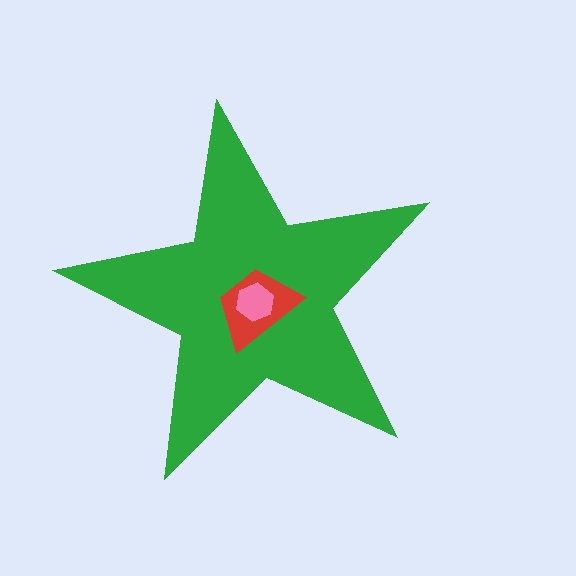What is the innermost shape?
The pink hexagon.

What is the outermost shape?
The green star.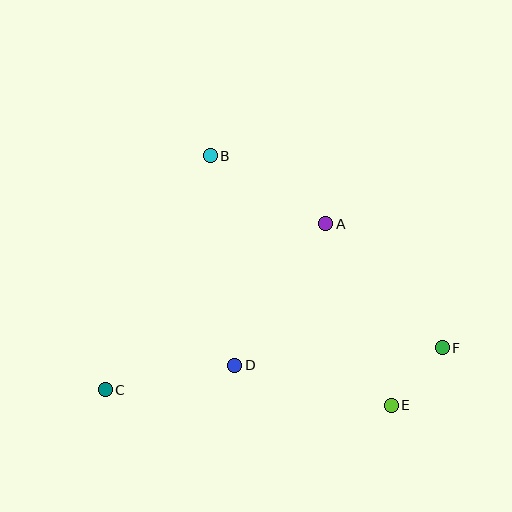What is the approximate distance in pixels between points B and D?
The distance between B and D is approximately 211 pixels.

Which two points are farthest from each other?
Points C and F are farthest from each other.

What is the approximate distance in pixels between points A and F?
The distance between A and F is approximately 170 pixels.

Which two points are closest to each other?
Points E and F are closest to each other.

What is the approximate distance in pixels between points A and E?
The distance between A and E is approximately 193 pixels.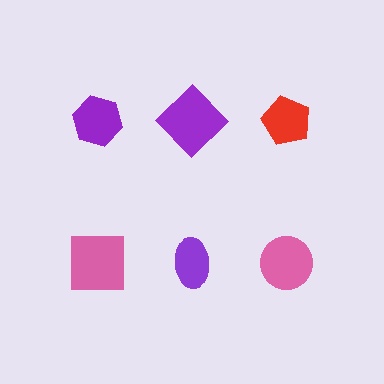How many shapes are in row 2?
3 shapes.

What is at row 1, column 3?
A red pentagon.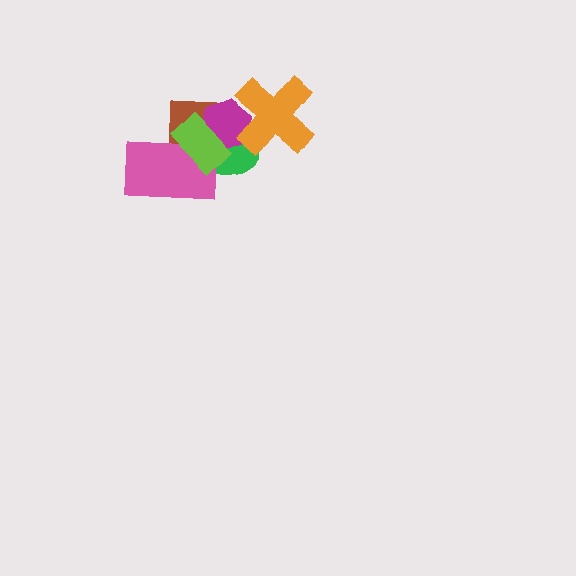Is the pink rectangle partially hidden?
Yes, it is partially covered by another shape.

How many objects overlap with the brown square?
4 objects overlap with the brown square.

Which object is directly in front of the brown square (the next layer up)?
The green ellipse is directly in front of the brown square.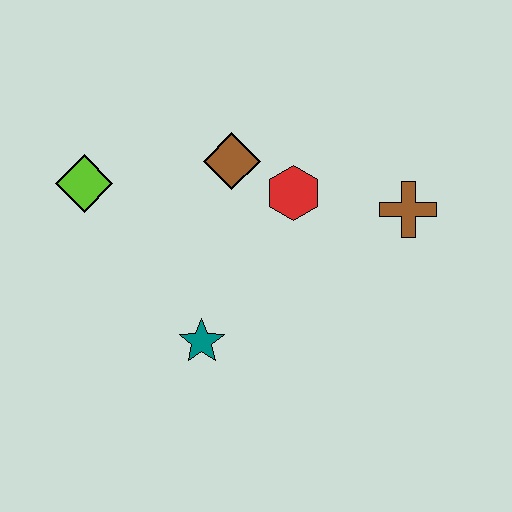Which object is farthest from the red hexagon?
The lime diamond is farthest from the red hexagon.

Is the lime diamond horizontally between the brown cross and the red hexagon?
No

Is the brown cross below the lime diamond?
Yes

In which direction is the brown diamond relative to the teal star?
The brown diamond is above the teal star.